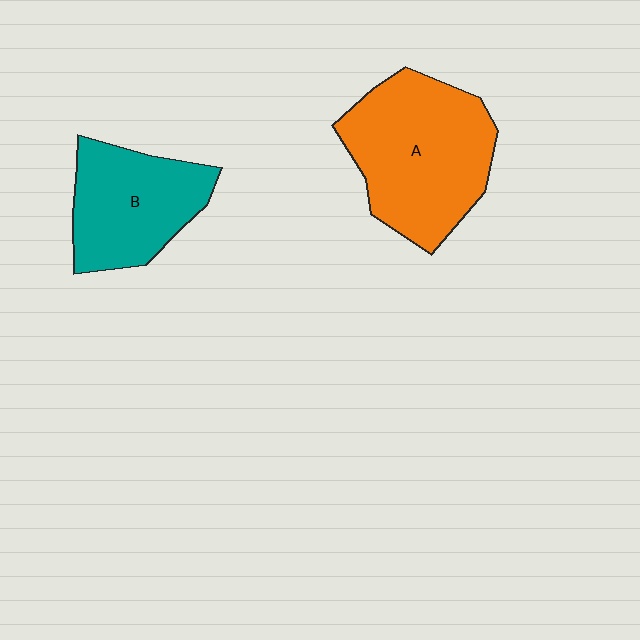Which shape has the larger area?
Shape A (orange).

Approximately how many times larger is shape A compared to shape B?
Approximately 1.4 times.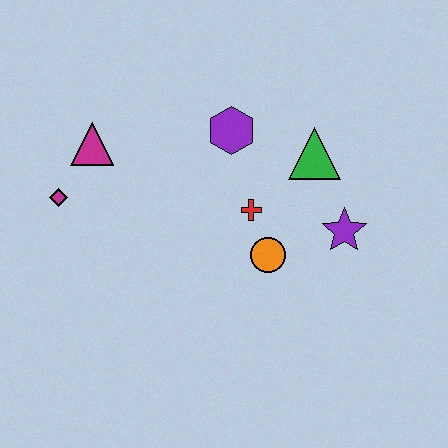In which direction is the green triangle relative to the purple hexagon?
The green triangle is to the right of the purple hexagon.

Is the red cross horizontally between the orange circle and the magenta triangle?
Yes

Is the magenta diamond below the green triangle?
Yes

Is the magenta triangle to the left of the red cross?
Yes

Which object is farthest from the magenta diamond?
The purple star is farthest from the magenta diamond.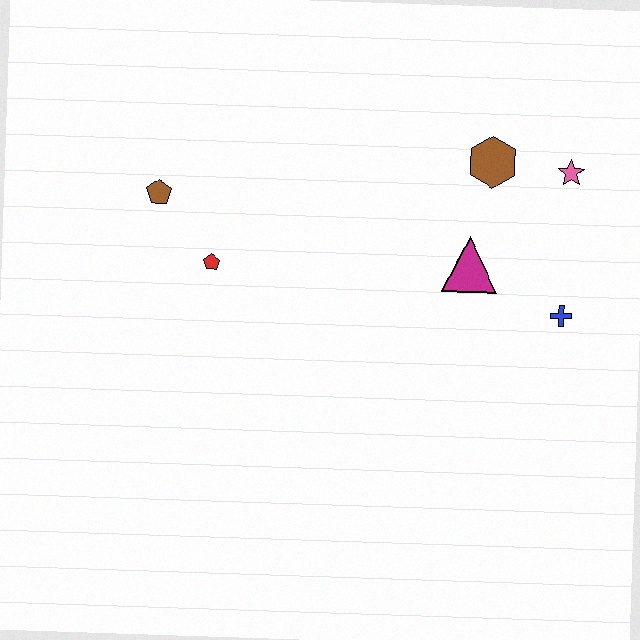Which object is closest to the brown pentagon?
The red pentagon is closest to the brown pentagon.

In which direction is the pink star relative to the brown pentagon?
The pink star is to the right of the brown pentagon.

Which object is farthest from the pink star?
The brown pentagon is farthest from the pink star.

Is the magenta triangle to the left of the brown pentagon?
No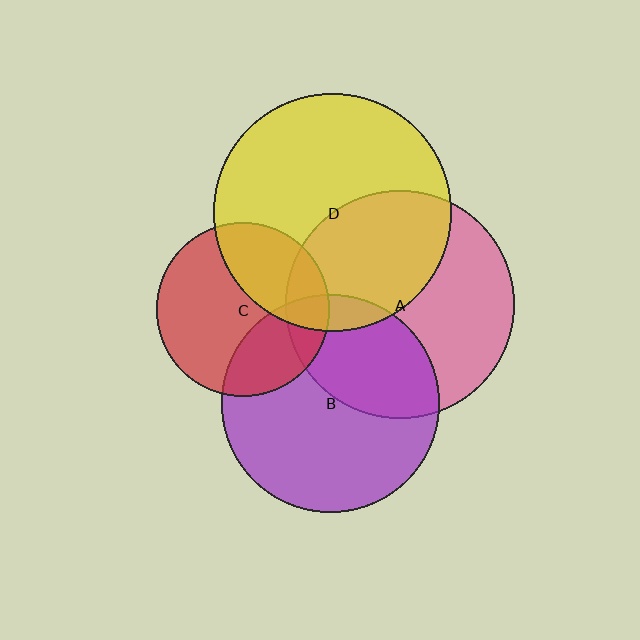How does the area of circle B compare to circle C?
Approximately 1.6 times.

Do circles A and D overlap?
Yes.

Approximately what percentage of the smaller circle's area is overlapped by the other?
Approximately 40%.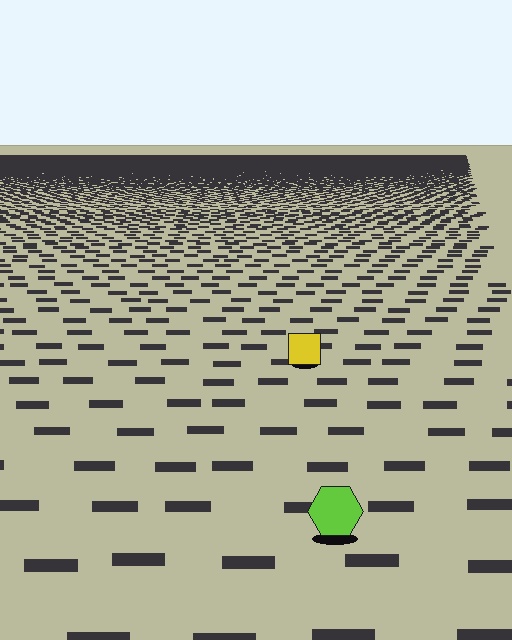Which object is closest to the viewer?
The lime hexagon is closest. The texture marks near it are larger and more spread out.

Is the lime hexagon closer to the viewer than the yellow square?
Yes. The lime hexagon is closer — you can tell from the texture gradient: the ground texture is coarser near it.